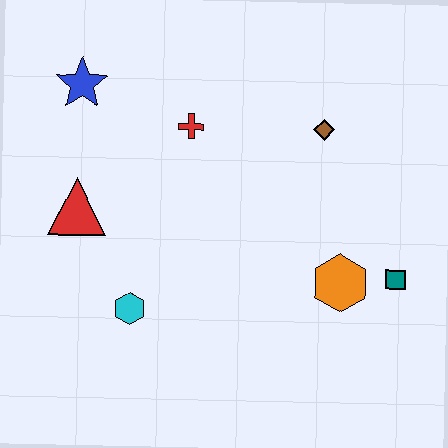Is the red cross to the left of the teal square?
Yes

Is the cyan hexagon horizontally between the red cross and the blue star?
Yes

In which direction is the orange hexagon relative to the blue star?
The orange hexagon is to the right of the blue star.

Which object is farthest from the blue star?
The teal square is farthest from the blue star.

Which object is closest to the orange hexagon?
The teal square is closest to the orange hexagon.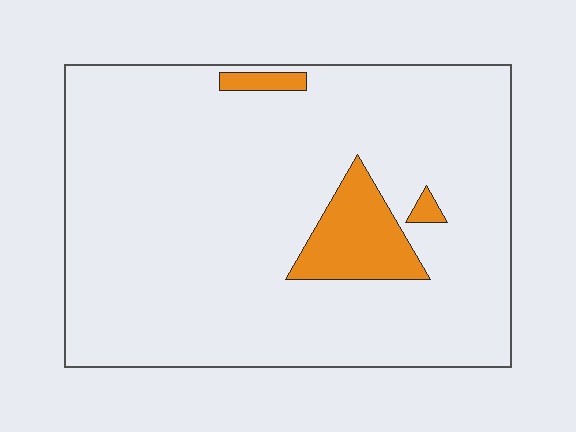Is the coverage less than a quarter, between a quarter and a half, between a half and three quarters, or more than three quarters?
Less than a quarter.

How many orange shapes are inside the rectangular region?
3.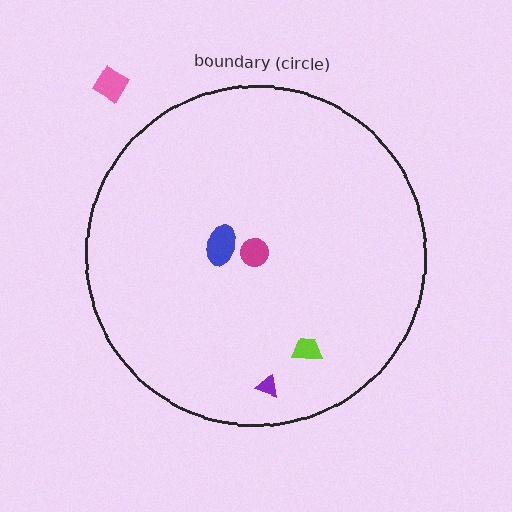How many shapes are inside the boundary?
4 inside, 1 outside.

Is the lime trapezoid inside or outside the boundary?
Inside.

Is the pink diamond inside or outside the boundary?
Outside.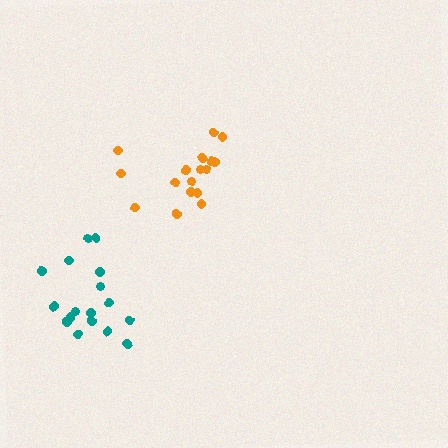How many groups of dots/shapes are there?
There are 2 groups.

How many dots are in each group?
Group 1: 17 dots, Group 2: 17 dots (34 total).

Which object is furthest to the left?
The teal cluster is leftmost.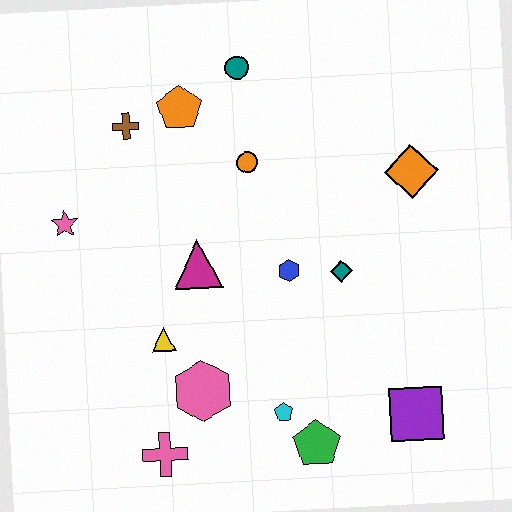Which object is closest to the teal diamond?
The blue hexagon is closest to the teal diamond.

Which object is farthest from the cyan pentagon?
The teal circle is farthest from the cyan pentagon.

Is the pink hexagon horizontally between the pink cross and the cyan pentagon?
Yes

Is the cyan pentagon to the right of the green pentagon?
No